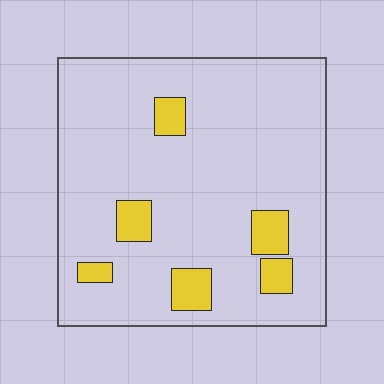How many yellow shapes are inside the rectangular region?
6.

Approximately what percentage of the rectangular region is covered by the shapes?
Approximately 10%.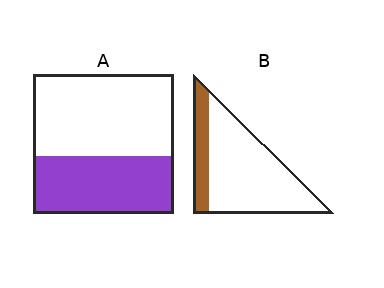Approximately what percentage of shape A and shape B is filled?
A is approximately 40% and B is approximately 20%.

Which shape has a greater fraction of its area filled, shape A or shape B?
Shape A.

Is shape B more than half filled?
No.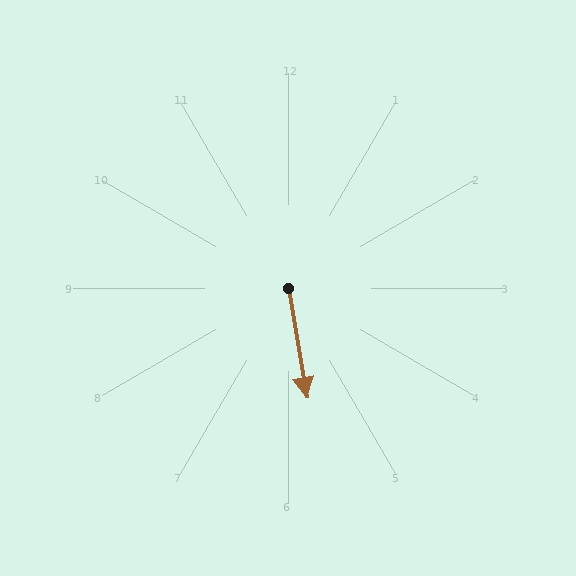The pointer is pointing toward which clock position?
Roughly 6 o'clock.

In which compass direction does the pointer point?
South.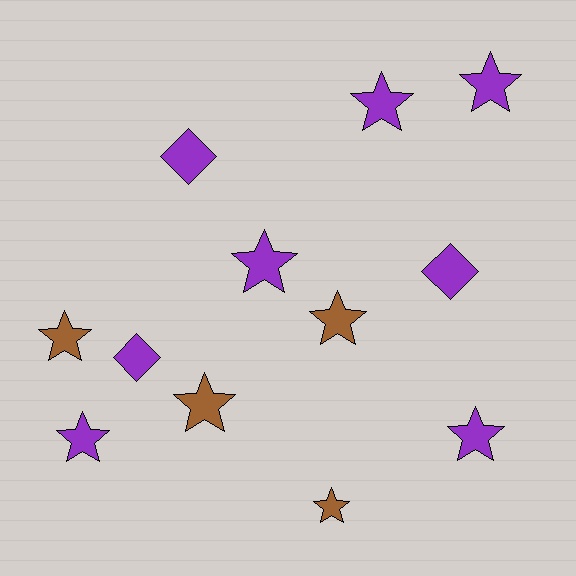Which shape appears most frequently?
Star, with 9 objects.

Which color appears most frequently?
Purple, with 8 objects.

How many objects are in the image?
There are 12 objects.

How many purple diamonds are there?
There are 3 purple diamonds.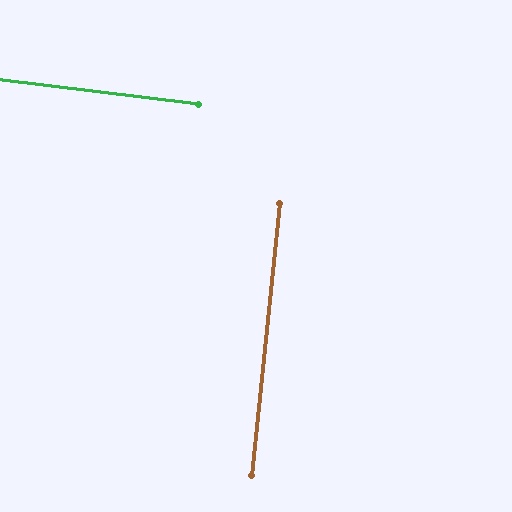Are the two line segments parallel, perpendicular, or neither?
Perpendicular — they meet at approximately 89°.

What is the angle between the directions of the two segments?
Approximately 89 degrees.